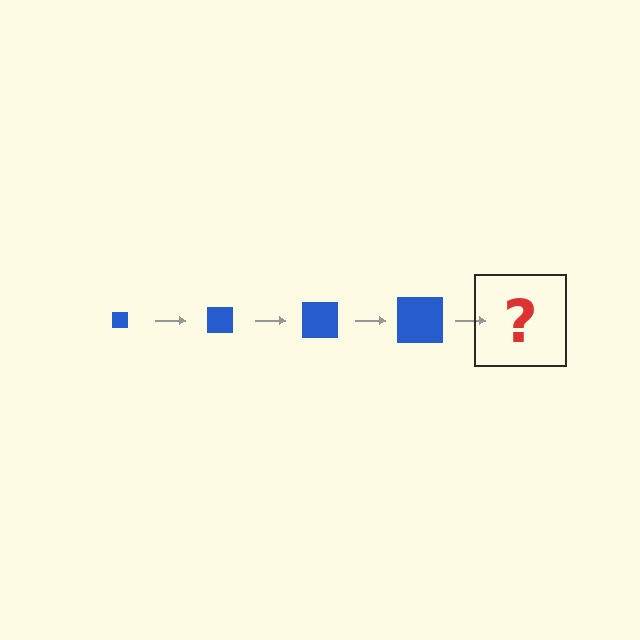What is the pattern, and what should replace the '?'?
The pattern is that the square gets progressively larger each step. The '?' should be a blue square, larger than the previous one.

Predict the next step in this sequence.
The next step is a blue square, larger than the previous one.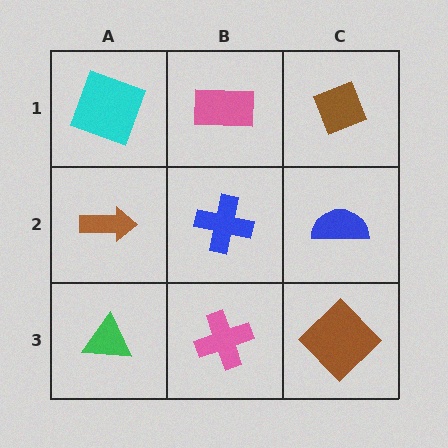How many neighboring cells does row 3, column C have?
2.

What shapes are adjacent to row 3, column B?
A blue cross (row 2, column B), a green triangle (row 3, column A), a brown diamond (row 3, column C).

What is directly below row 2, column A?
A green triangle.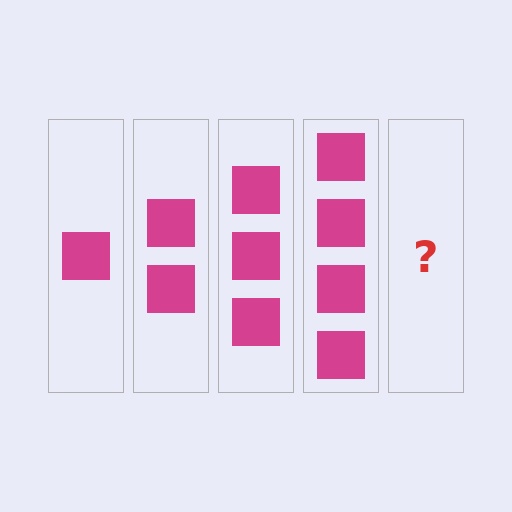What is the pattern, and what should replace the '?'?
The pattern is that each step adds one more square. The '?' should be 5 squares.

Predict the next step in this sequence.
The next step is 5 squares.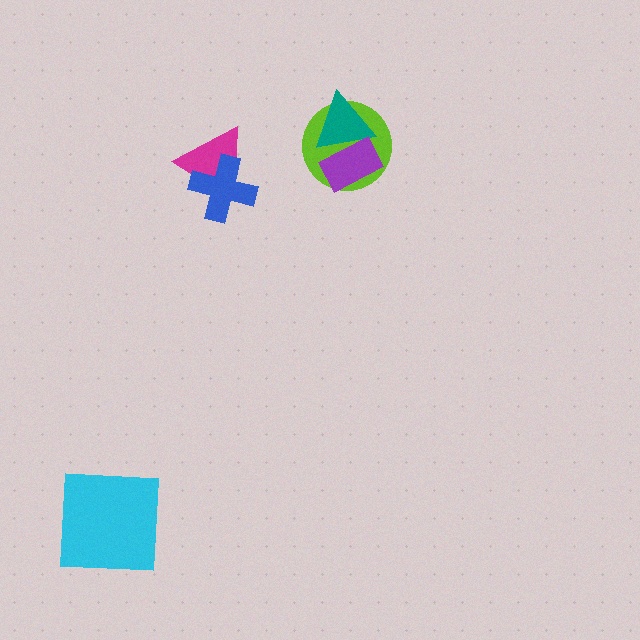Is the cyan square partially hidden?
No, no other shape covers it.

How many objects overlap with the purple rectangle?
2 objects overlap with the purple rectangle.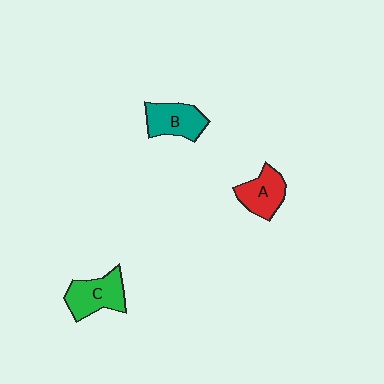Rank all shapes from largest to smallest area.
From largest to smallest: C (green), B (teal), A (red).